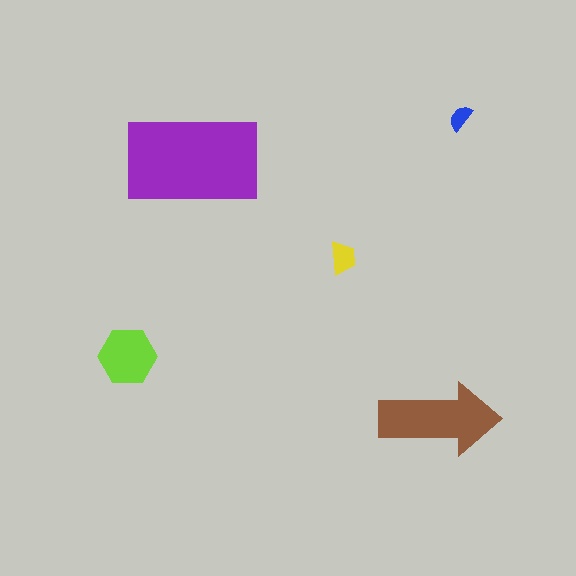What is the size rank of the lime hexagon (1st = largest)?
3rd.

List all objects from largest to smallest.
The purple rectangle, the brown arrow, the lime hexagon, the yellow trapezoid, the blue semicircle.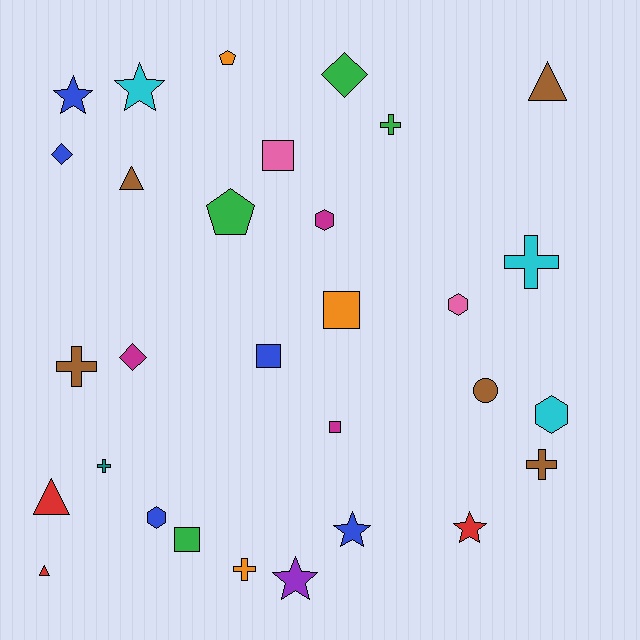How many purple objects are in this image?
There is 1 purple object.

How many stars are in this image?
There are 5 stars.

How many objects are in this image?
There are 30 objects.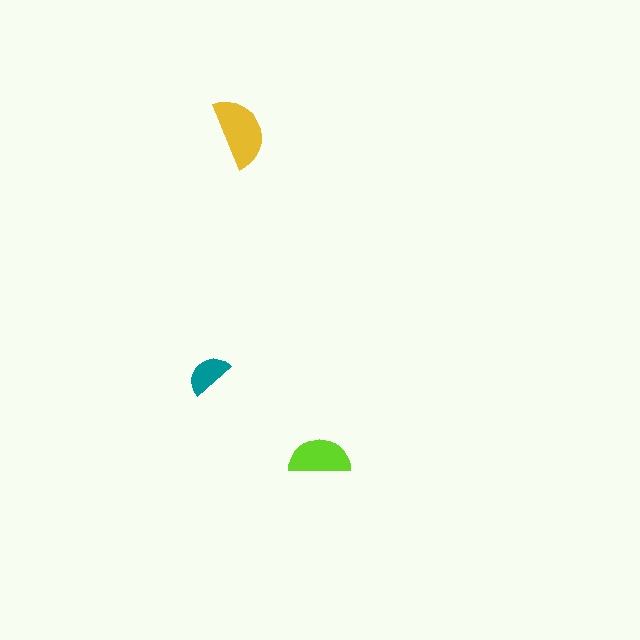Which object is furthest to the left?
The teal semicircle is leftmost.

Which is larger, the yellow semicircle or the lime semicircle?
The yellow one.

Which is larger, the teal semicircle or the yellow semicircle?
The yellow one.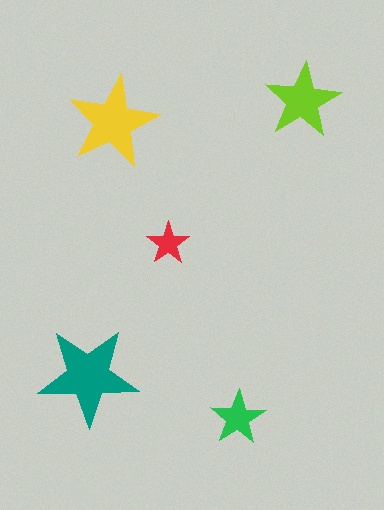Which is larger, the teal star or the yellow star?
The teal one.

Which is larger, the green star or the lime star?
The lime one.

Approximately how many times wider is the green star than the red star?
About 1.5 times wider.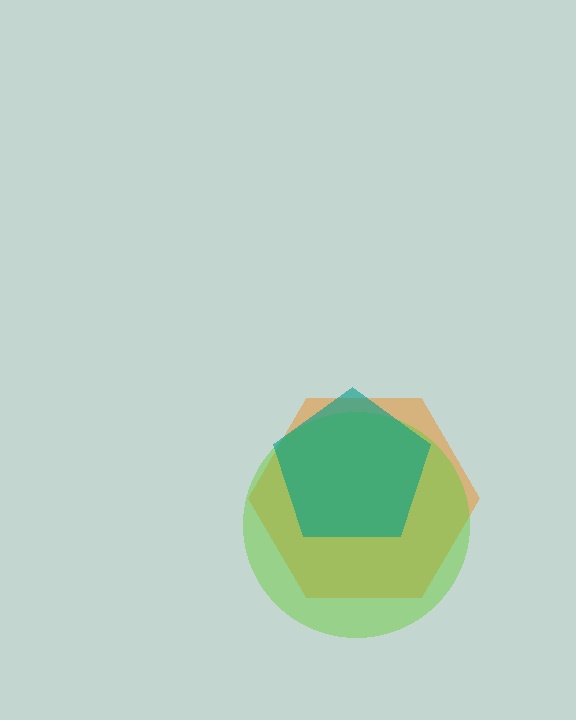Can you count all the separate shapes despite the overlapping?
Yes, there are 3 separate shapes.